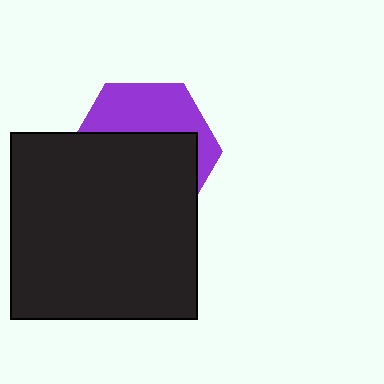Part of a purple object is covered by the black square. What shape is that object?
It is a hexagon.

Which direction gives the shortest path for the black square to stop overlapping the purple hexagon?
Moving down gives the shortest separation.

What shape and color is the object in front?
The object in front is a black square.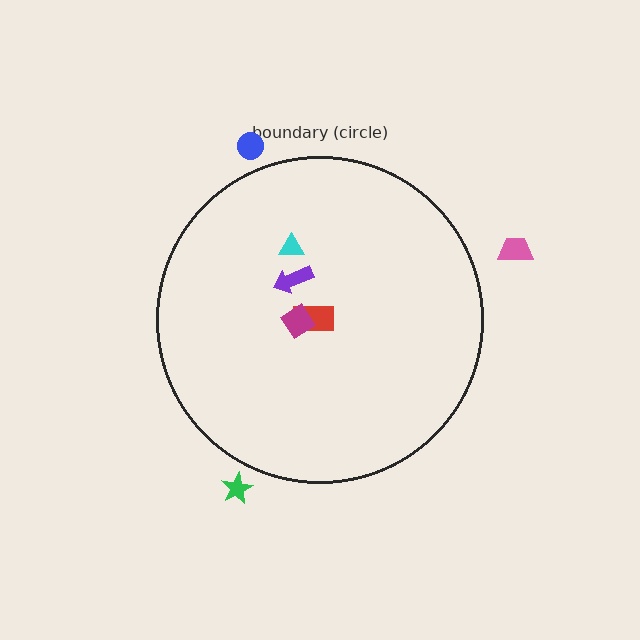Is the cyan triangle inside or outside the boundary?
Inside.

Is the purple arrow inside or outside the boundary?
Inside.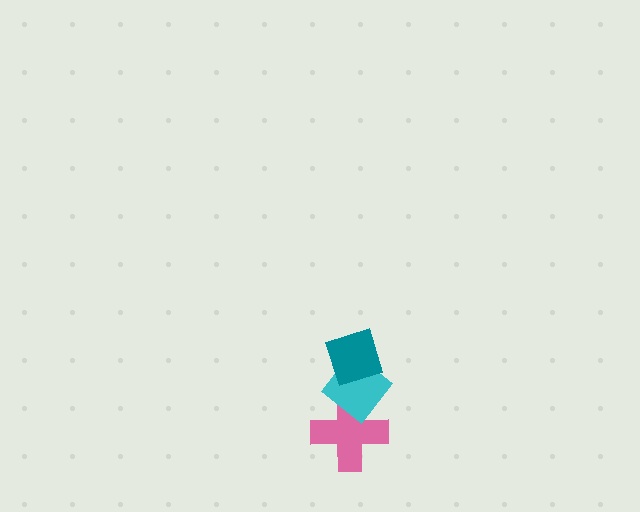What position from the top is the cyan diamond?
The cyan diamond is 2nd from the top.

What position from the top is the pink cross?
The pink cross is 3rd from the top.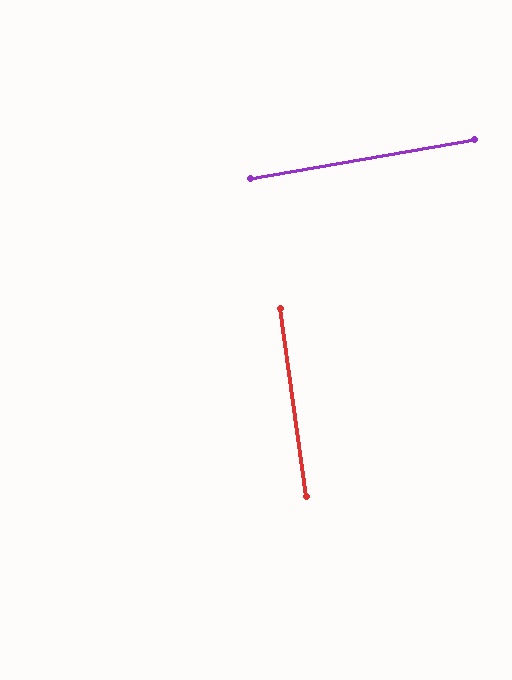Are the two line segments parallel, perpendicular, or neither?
Perpendicular — they meet at approximately 88°.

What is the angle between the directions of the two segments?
Approximately 88 degrees.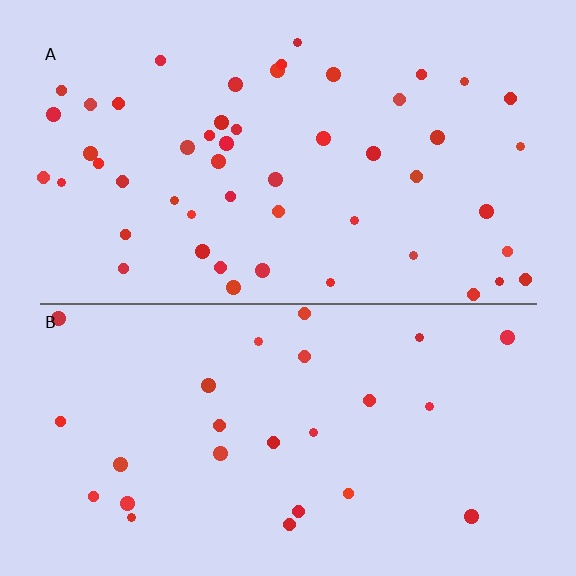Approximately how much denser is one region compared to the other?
Approximately 2.0× — region A over region B.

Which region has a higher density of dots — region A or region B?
A (the top).